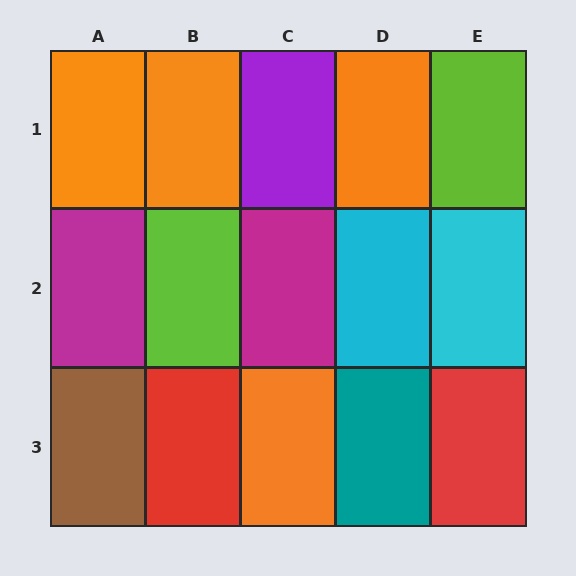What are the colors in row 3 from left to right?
Brown, red, orange, teal, red.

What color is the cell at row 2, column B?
Lime.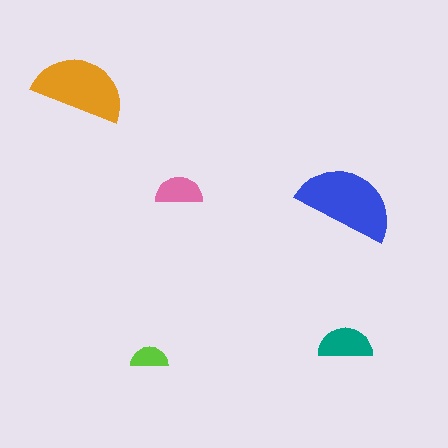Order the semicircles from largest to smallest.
the blue one, the orange one, the teal one, the pink one, the lime one.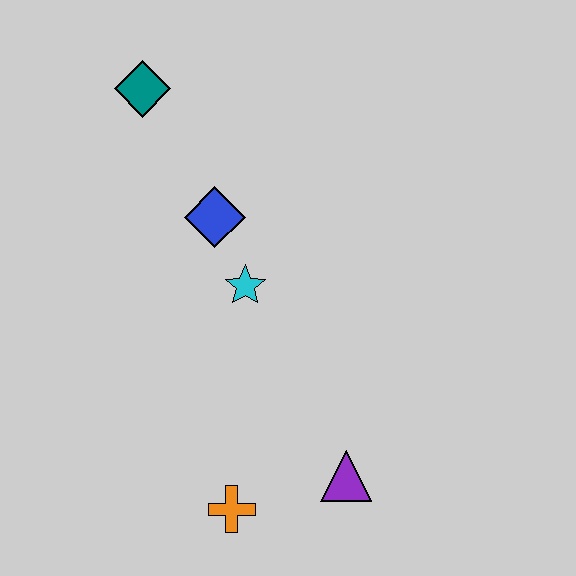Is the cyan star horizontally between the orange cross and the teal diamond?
No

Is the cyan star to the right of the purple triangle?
No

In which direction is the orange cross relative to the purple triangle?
The orange cross is to the left of the purple triangle.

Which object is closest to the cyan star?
The blue diamond is closest to the cyan star.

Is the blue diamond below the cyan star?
No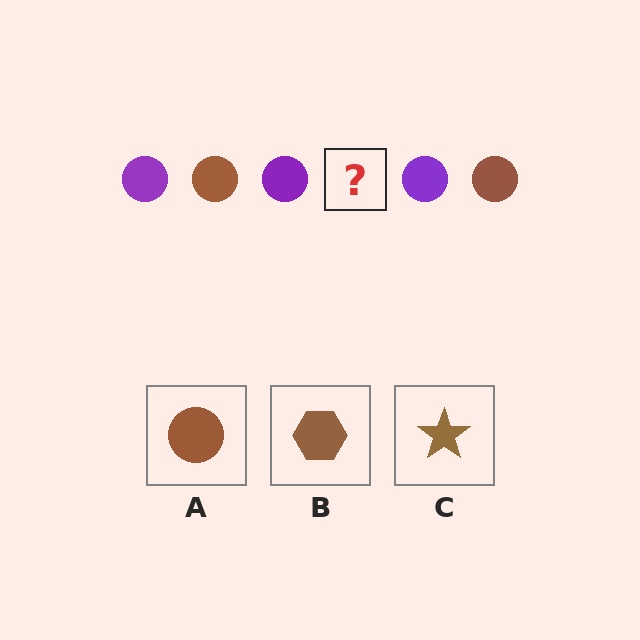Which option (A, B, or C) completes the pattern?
A.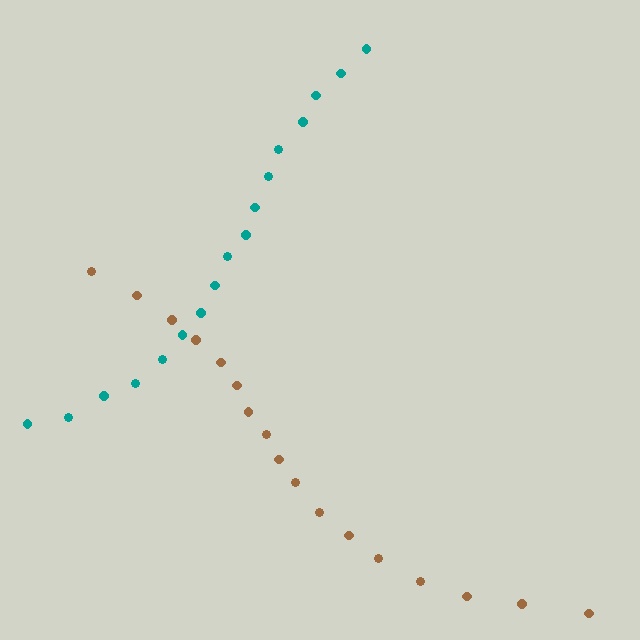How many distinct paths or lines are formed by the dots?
There are 2 distinct paths.